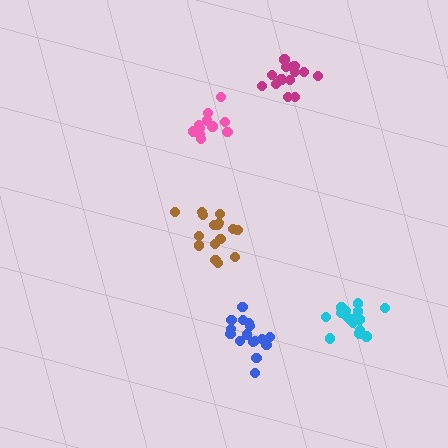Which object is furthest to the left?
The pink cluster is leftmost.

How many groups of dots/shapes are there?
There are 5 groups.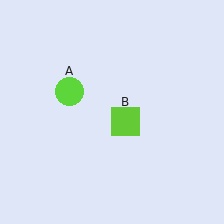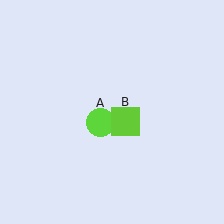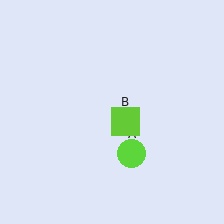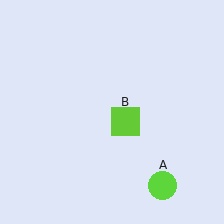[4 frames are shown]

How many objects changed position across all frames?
1 object changed position: lime circle (object A).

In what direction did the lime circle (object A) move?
The lime circle (object A) moved down and to the right.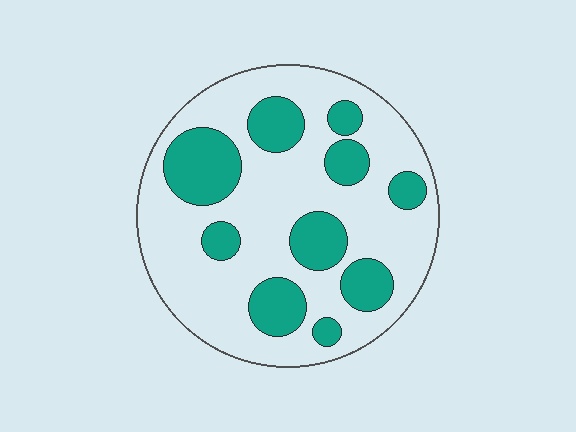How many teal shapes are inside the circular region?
10.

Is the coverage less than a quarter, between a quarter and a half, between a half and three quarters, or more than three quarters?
Between a quarter and a half.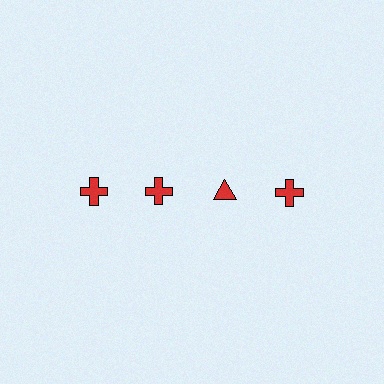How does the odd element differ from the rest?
It has a different shape: triangle instead of cross.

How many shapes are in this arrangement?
There are 4 shapes arranged in a grid pattern.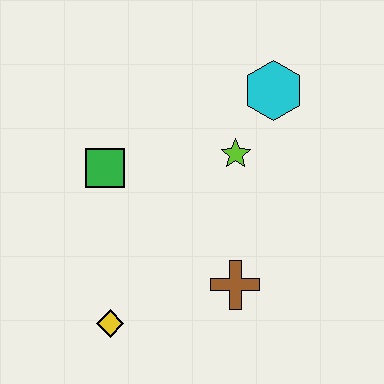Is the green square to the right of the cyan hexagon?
No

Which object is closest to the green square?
The lime star is closest to the green square.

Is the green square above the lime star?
No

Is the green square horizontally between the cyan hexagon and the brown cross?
No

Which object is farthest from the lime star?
The yellow diamond is farthest from the lime star.